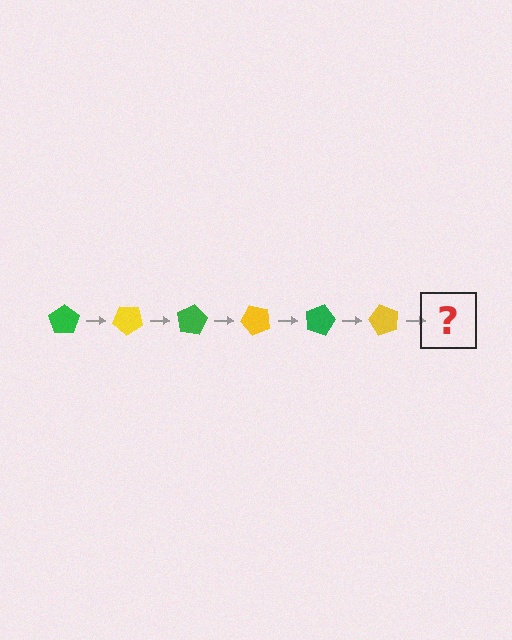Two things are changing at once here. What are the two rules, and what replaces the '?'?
The two rules are that it rotates 40 degrees each step and the color cycles through green and yellow. The '?' should be a green pentagon, rotated 240 degrees from the start.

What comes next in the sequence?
The next element should be a green pentagon, rotated 240 degrees from the start.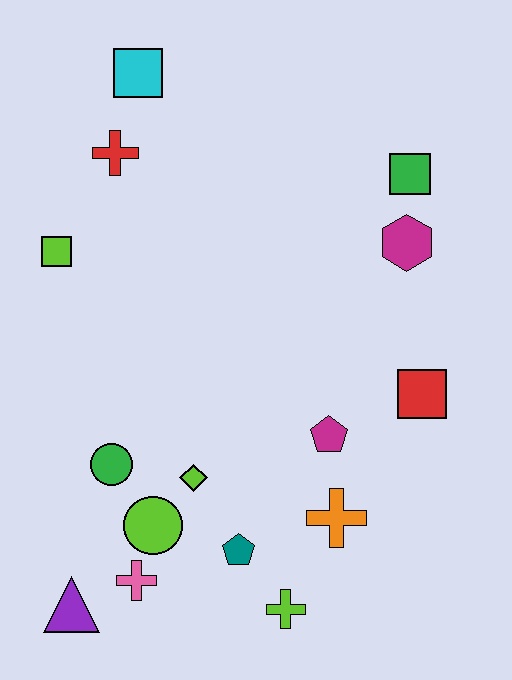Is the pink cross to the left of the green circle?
No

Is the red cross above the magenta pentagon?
Yes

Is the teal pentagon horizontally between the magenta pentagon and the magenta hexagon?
No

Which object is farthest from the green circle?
The green square is farthest from the green circle.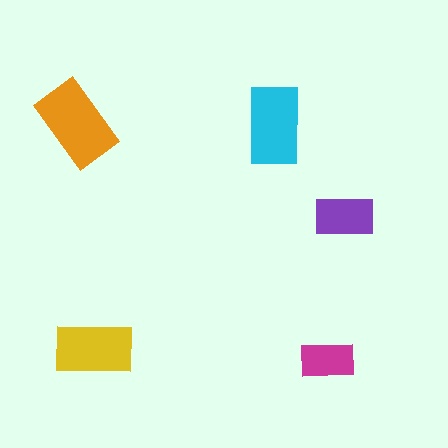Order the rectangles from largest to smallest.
the orange one, the cyan one, the yellow one, the purple one, the magenta one.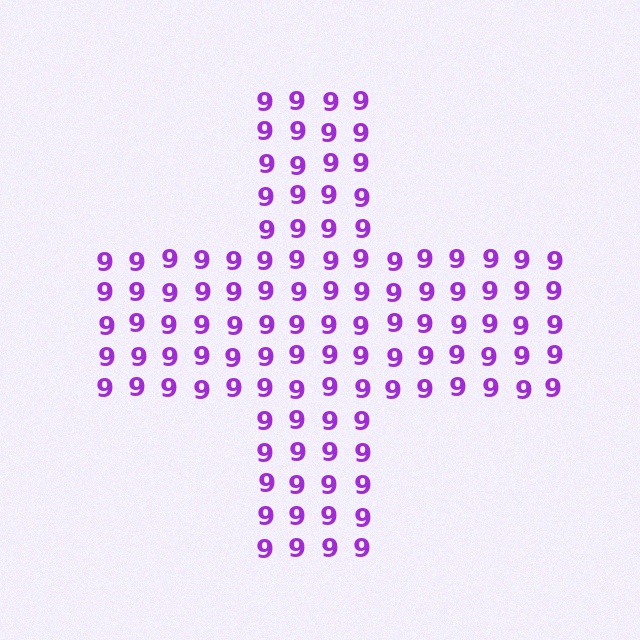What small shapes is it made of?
It is made of small digit 9's.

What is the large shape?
The large shape is a cross.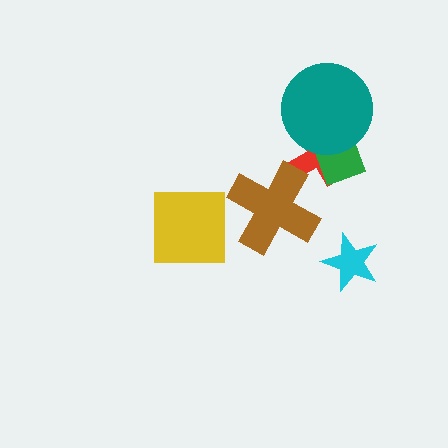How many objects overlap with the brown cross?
0 objects overlap with the brown cross.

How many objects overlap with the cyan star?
0 objects overlap with the cyan star.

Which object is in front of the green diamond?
The teal circle is in front of the green diamond.